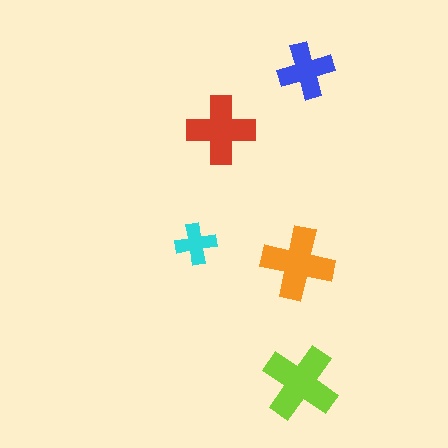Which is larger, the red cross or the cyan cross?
The red one.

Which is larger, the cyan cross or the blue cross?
The blue one.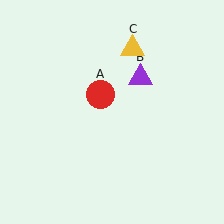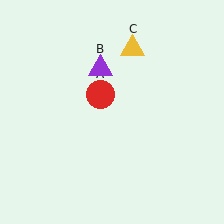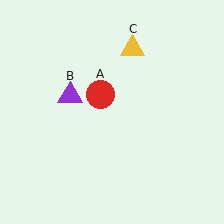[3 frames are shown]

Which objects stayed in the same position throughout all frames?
Red circle (object A) and yellow triangle (object C) remained stationary.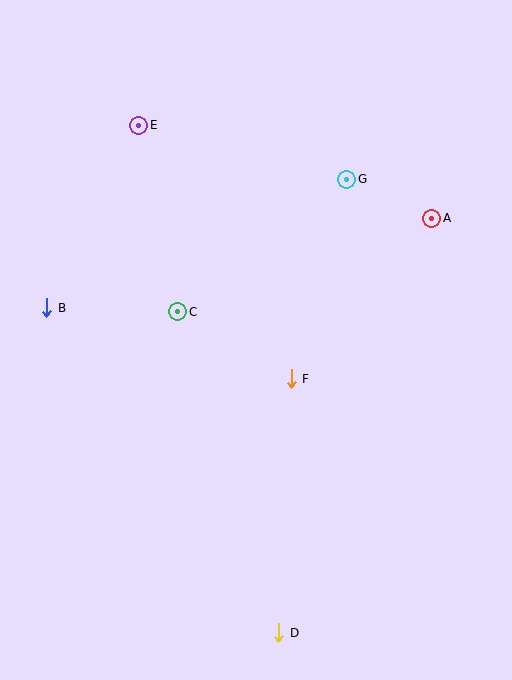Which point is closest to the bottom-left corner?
Point D is closest to the bottom-left corner.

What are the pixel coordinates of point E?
Point E is at (139, 125).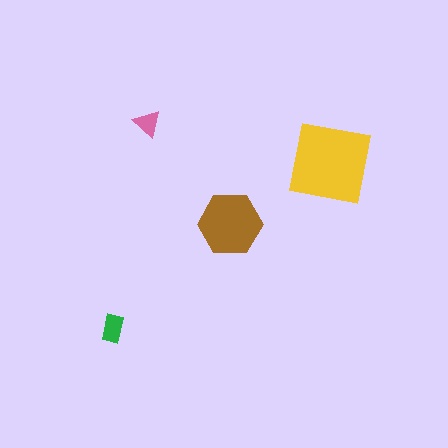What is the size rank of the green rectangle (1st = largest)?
3rd.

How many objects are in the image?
There are 4 objects in the image.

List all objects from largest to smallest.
The yellow square, the brown hexagon, the green rectangle, the pink triangle.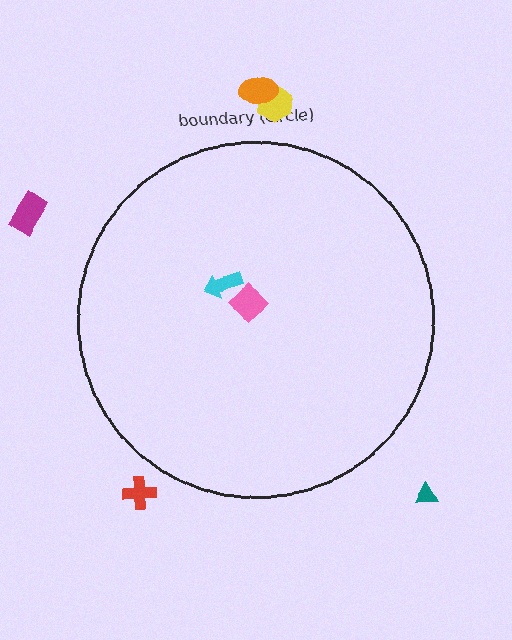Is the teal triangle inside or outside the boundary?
Outside.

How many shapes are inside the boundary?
2 inside, 5 outside.